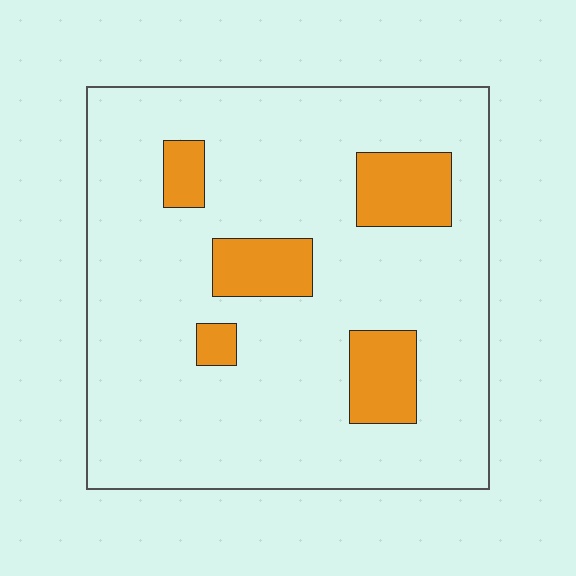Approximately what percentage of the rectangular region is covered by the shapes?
Approximately 15%.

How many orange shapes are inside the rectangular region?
5.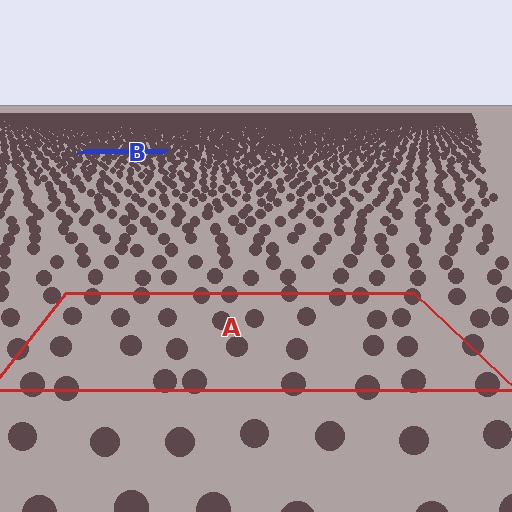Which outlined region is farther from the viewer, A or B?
Region B is farther from the viewer — the texture elements inside it appear smaller and more densely packed.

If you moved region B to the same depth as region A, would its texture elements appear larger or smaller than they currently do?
They would appear larger. At a closer depth, the same texture elements are projected at a bigger on-screen size.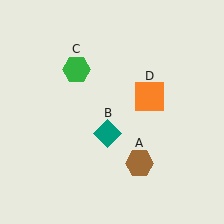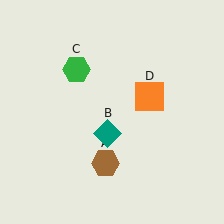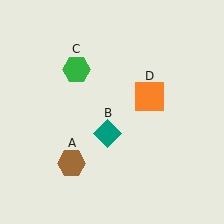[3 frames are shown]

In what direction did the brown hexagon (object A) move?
The brown hexagon (object A) moved left.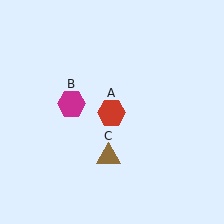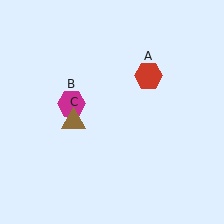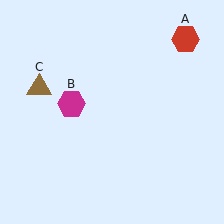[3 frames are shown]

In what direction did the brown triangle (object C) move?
The brown triangle (object C) moved up and to the left.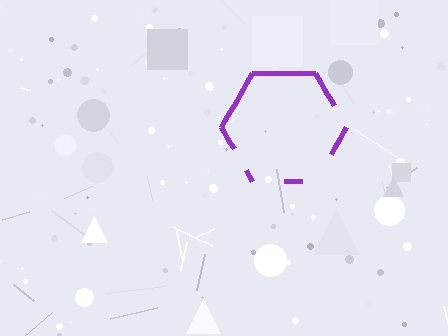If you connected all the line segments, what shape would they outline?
They would outline a hexagon.